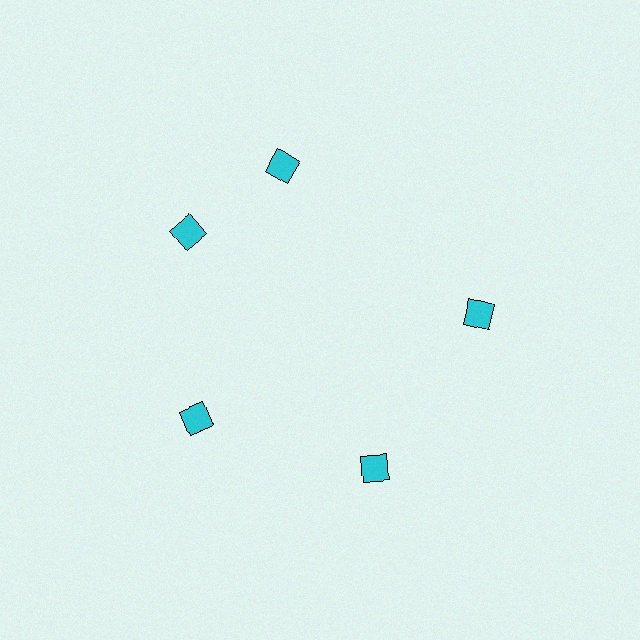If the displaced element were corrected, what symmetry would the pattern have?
It would have 5-fold rotational symmetry — the pattern would map onto itself every 72 degrees.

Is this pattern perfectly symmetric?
No. The 5 cyan diamonds are arranged in a ring, but one element near the 1 o'clock position is rotated out of alignment along the ring, breaking the 5-fold rotational symmetry.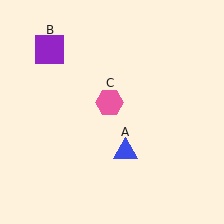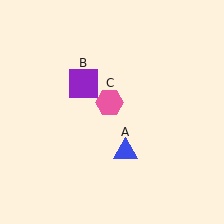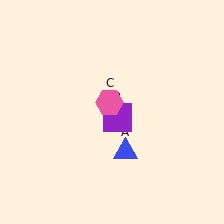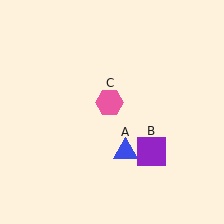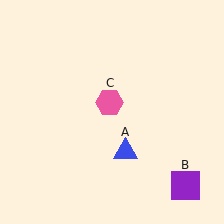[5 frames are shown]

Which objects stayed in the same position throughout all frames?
Blue triangle (object A) and pink hexagon (object C) remained stationary.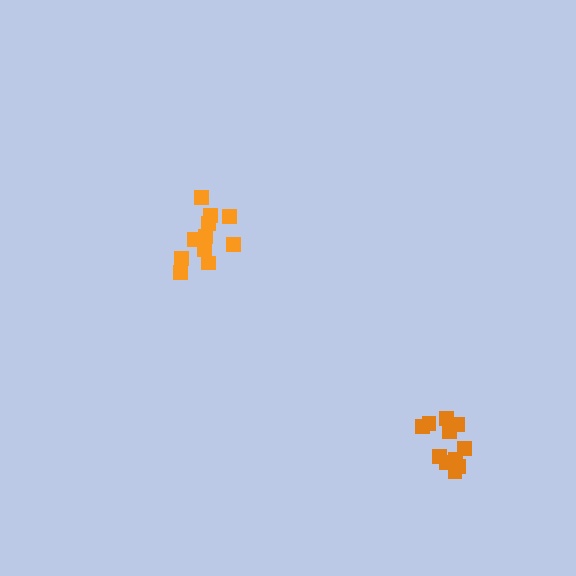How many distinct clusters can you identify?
There are 2 distinct clusters.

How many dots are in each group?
Group 1: 11 dots, Group 2: 11 dots (22 total).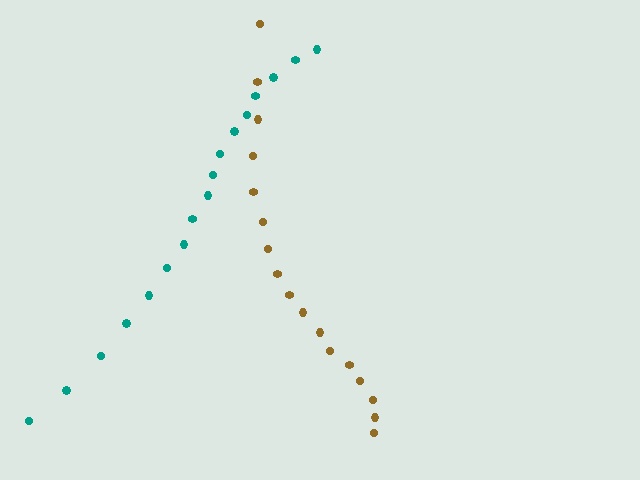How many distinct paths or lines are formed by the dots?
There are 2 distinct paths.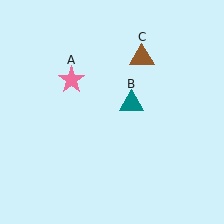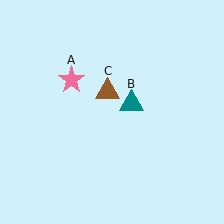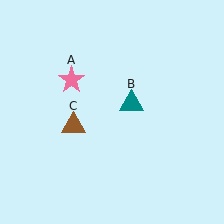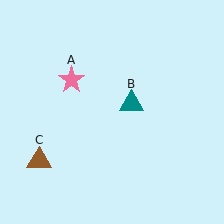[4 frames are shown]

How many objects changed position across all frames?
1 object changed position: brown triangle (object C).